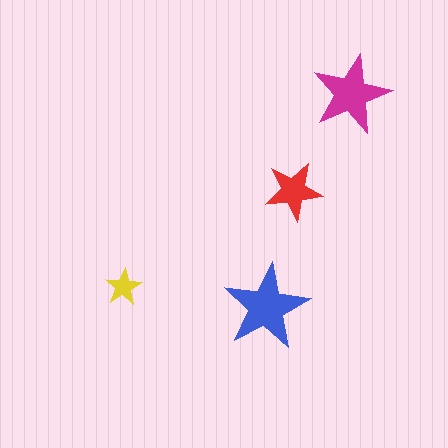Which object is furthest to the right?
The magenta star is rightmost.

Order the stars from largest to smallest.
the blue one, the magenta one, the red one, the yellow one.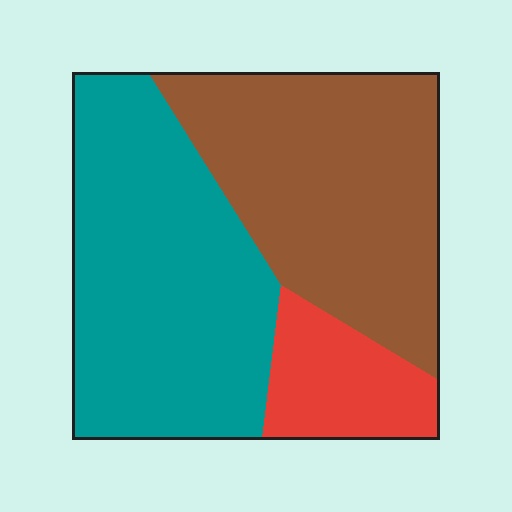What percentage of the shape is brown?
Brown covers 41% of the shape.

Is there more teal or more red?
Teal.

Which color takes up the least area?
Red, at roughly 15%.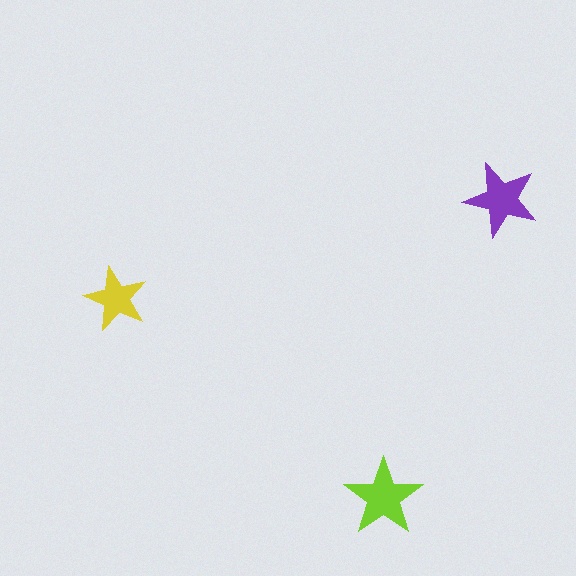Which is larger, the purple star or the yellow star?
The purple one.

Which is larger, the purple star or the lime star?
The lime one.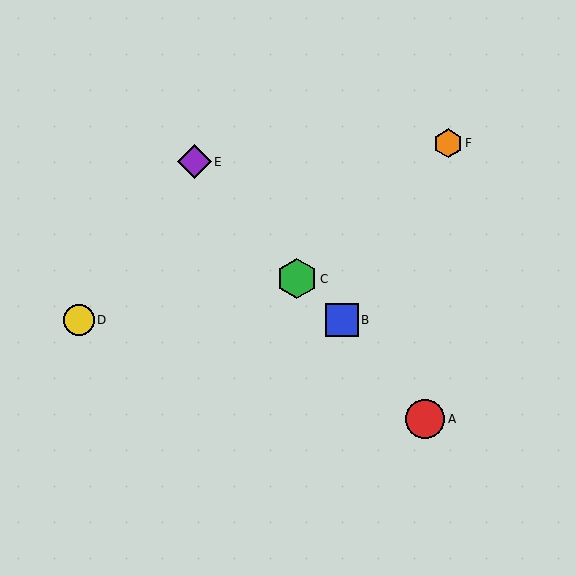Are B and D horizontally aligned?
Yes, both are at y≈320.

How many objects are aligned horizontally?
2 objects (B, D) are aligned horizontally.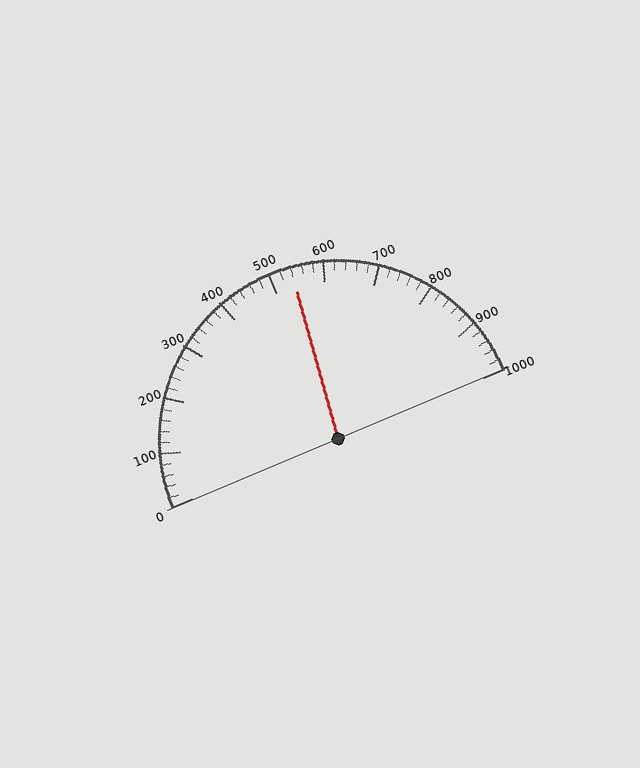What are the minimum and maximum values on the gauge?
The gauge ranges from 0 to 1000.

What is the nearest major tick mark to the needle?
The nearest major tick mark is 500.